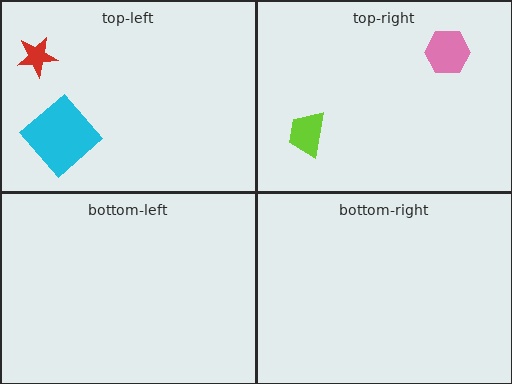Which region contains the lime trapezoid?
The top-right region.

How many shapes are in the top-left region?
2.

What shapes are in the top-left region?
The cyan diamond, the red star.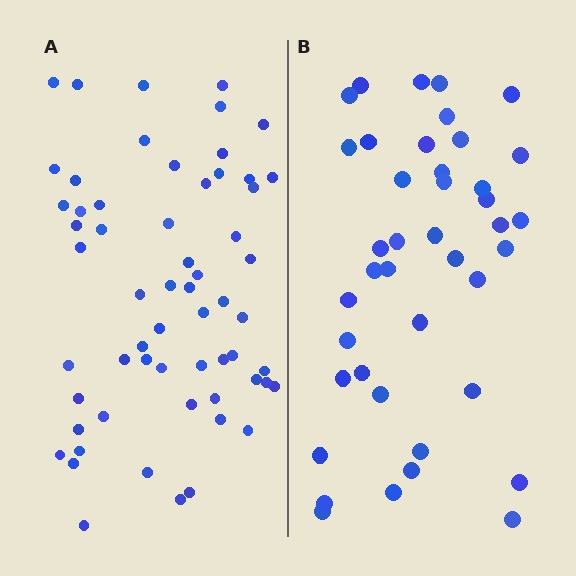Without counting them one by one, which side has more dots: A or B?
Region A (the left region) has more dots.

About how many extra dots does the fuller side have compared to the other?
Region A has approximately 20 more dots than region B.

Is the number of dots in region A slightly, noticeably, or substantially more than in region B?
Region A has substantially more. The ratio is roughly 1.5 to 1.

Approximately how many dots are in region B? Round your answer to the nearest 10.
About 40 dots. (The exact count is 41, which rounds to 40.)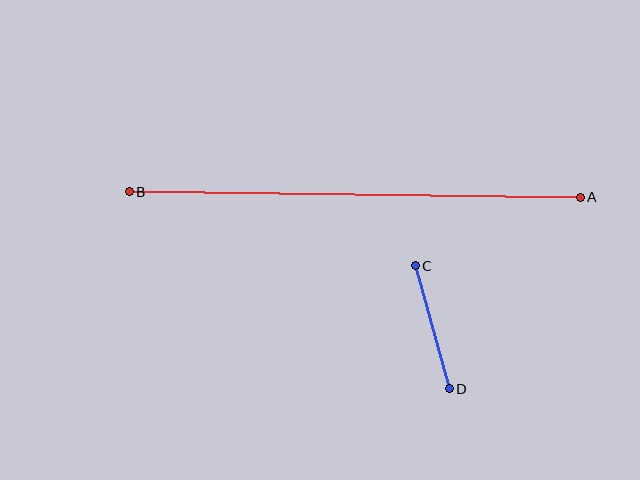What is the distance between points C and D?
The distance is approximately 128 pixels.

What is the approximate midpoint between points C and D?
The midpoint is at approximately (432, 327) pixels.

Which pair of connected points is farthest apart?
Points A and B are farthest apart.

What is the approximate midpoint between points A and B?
The midpoint is at approximately (355, 195) pixels.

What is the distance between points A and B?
The distance is approximately 451 pixels.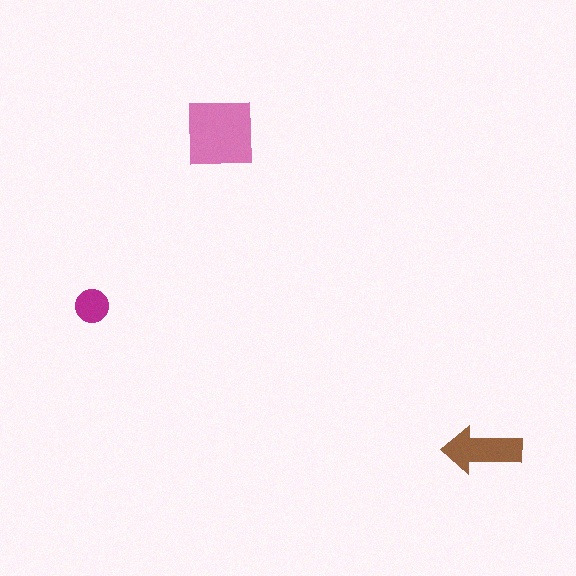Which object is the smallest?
The magenta circle.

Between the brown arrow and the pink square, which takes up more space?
The pink square.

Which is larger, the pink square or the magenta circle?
The pink square.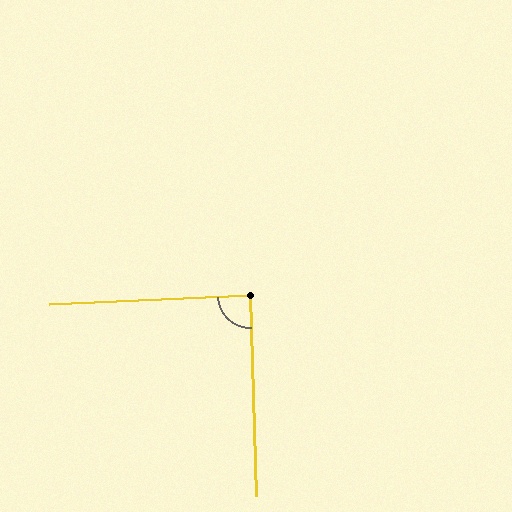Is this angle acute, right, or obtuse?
It is approximately a right angle.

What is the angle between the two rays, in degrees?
Approximately 89 degrees.